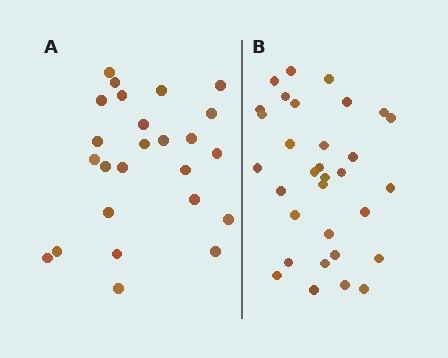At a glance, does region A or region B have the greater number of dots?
Region B (the right region) has more dots.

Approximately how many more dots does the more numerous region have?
Region B has roughly 8 or so more dots than region A.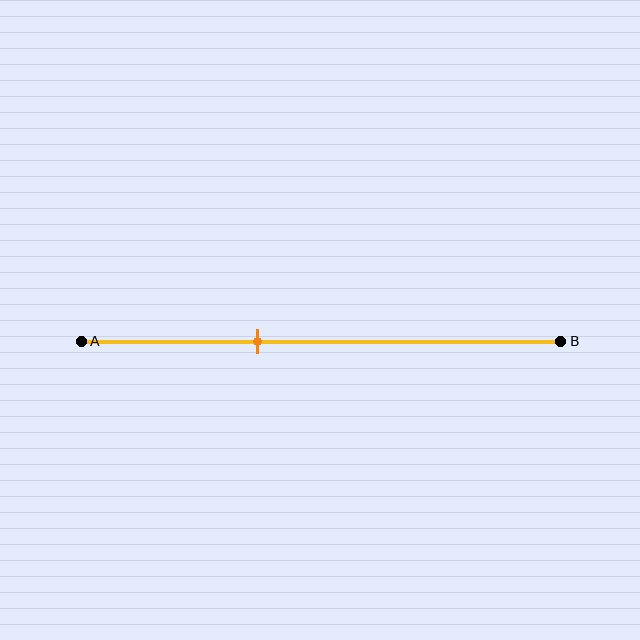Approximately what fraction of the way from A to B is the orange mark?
The orange mark is approximately 35% of the way from A to B.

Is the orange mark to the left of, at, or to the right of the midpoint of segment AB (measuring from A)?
The orange mark is to the left of the midpoint of segment AB.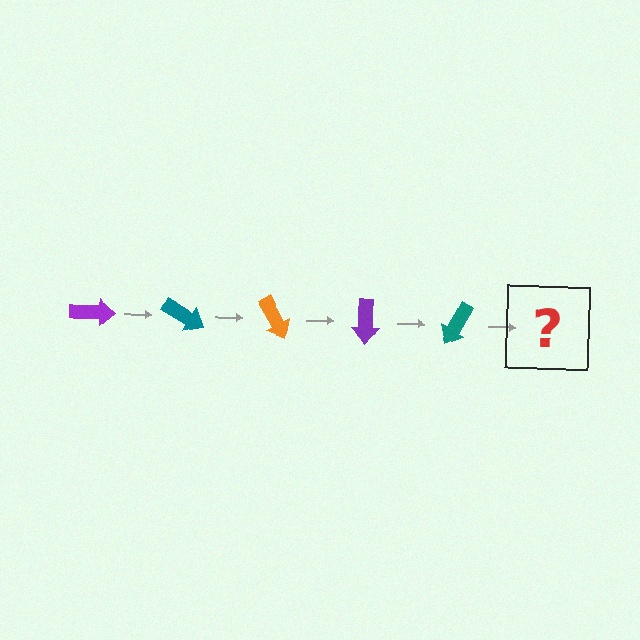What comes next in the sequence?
The next element should be an orange arrow, rotated 150 degrees from the start.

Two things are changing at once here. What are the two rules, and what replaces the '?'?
The two rules are that it rotates 30 degrees each step and the color cycles through purple, teal, and orange. The '?' should be an orange arrow, rotated 150 degrees from the start.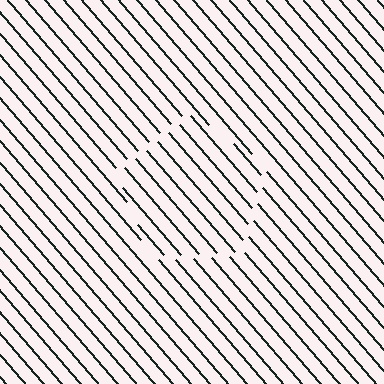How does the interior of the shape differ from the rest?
The interior of the shape contains the same grating, shifted by half a period — the contour is defined by the phase discontinuity where line-ends from the inner and outer gratings abut.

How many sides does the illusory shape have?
5 sides — the line-ends trace a pentagon.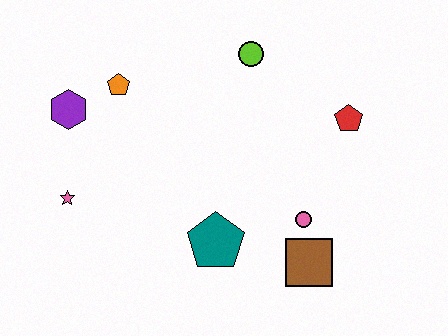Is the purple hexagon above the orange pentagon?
No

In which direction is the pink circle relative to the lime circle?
The pink circle is below the lime circle.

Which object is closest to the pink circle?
The brown square is closest to the pink circle.